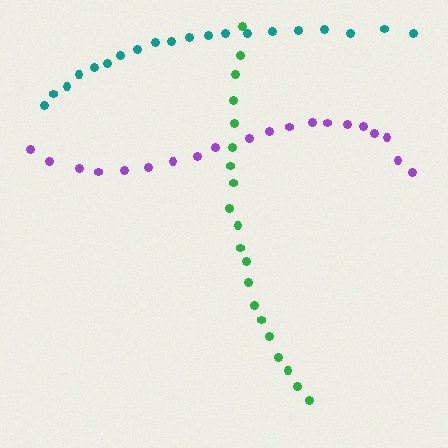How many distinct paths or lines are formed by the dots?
There are 3 distinct paths.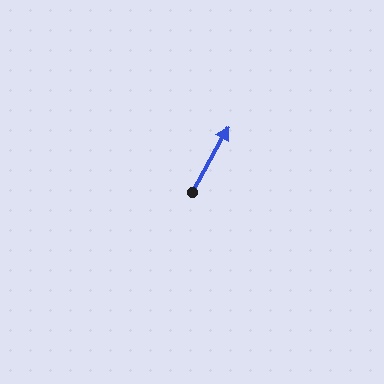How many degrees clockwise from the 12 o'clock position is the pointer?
Approximately 29 degrees.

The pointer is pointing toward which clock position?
Roughly 1 o'clock.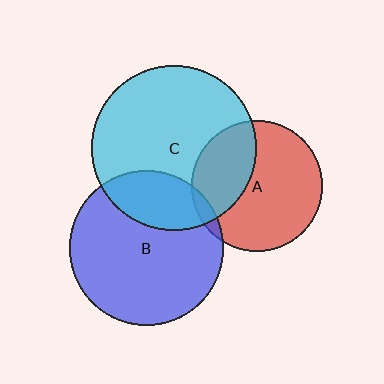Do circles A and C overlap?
Yes.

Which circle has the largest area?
Circle C (cyan).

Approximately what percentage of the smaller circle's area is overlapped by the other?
Approximately 35%.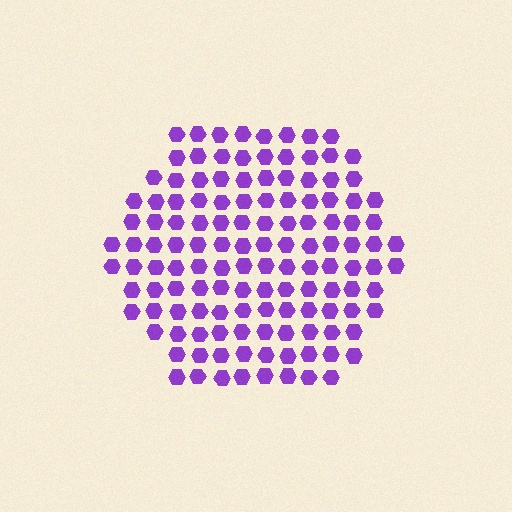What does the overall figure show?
The overall figure shows a hexagon.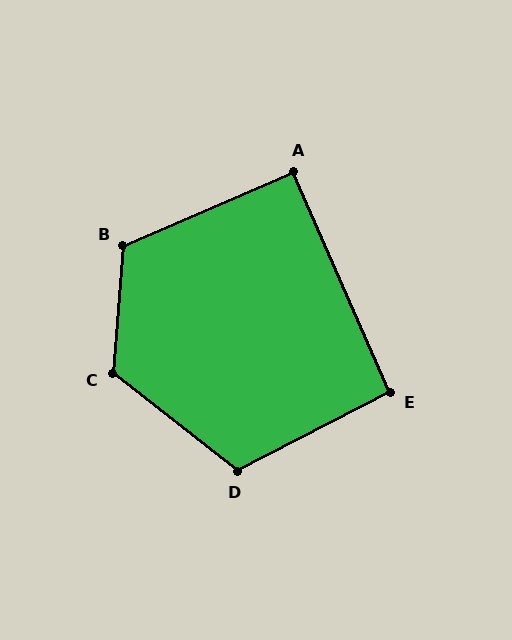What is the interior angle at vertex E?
Approximately 93 degrees (approximately right).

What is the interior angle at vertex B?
Approximately 118 degrees (obtuse).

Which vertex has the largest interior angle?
C, at approximately 124 degrees.